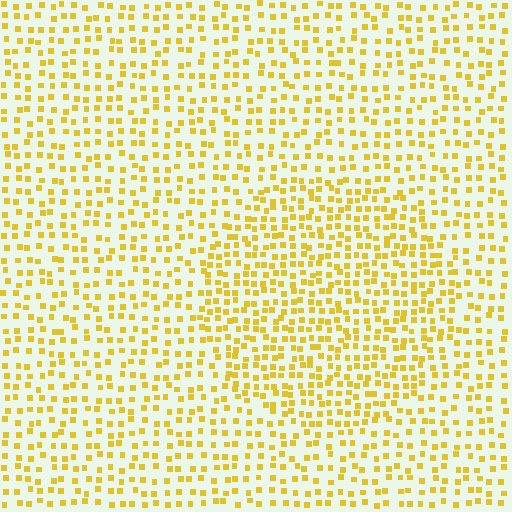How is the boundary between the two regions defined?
The boundary is defined by a change in element density (approximately 1.5x ratio). All elements are the same color, size, and shape.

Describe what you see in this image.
The image contains small yellow elements arranged at two different densities. A circle-shaped region is visible where the elements are more densely packed than the surrounding area.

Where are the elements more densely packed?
The elements are more densely packed inside the circle boundary.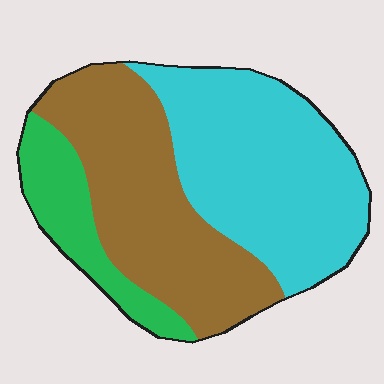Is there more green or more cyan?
Cyan.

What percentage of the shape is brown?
Brown takes up about two fifths (2/5) of the shape.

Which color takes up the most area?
Cyan, at roughly 45%.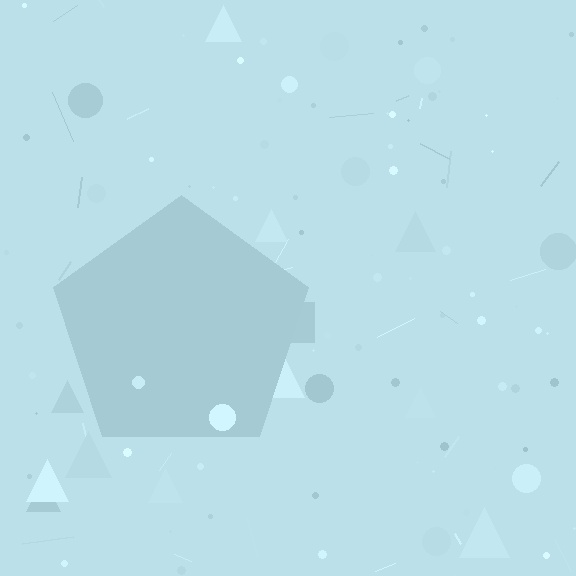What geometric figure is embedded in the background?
A pentagon is embedded in the background.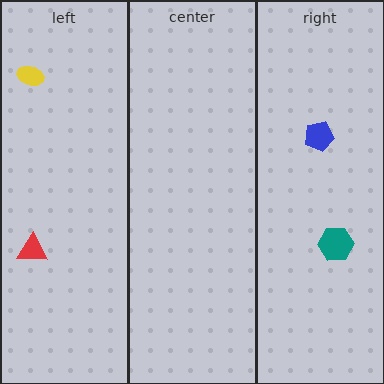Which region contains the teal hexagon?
The right region.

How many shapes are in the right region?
2.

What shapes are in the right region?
The teal hexagon, the blue pentagon.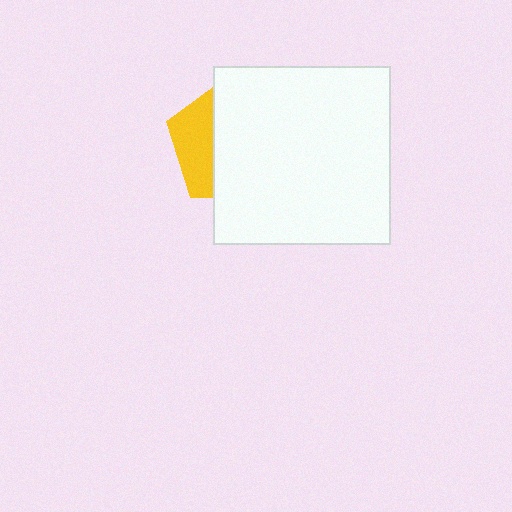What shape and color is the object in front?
The object in front is a white square.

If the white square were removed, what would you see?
You would see the complete yellow pentagon.